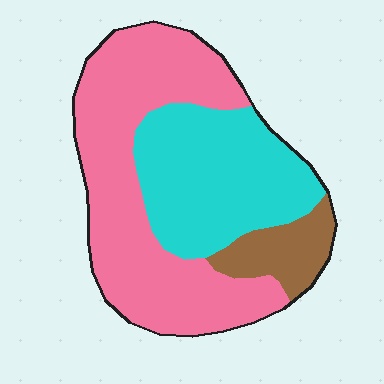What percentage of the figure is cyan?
Cyan covers roughly 35% of the figure.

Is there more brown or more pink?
Pink.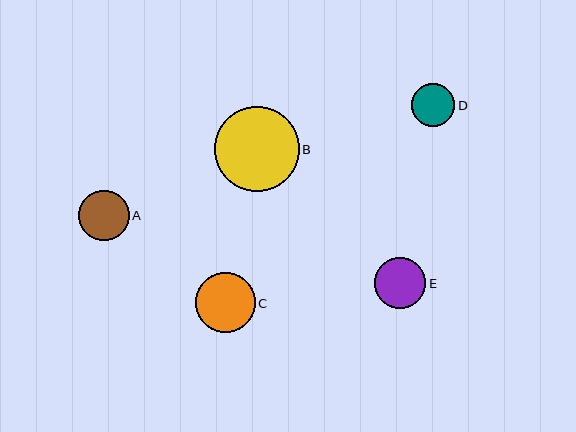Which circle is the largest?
Circle B is the largest with a size of approximately 85 pixels.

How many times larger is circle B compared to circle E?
Circle B is approximately 1.7 times the size of circle E.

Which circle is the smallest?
Circle D is the smallest with a size of approximately 44 pixels.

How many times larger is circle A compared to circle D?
Circle A is approximately 1.2 times the size of circle D.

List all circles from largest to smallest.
From largest to smallest: B, C, E, A, D.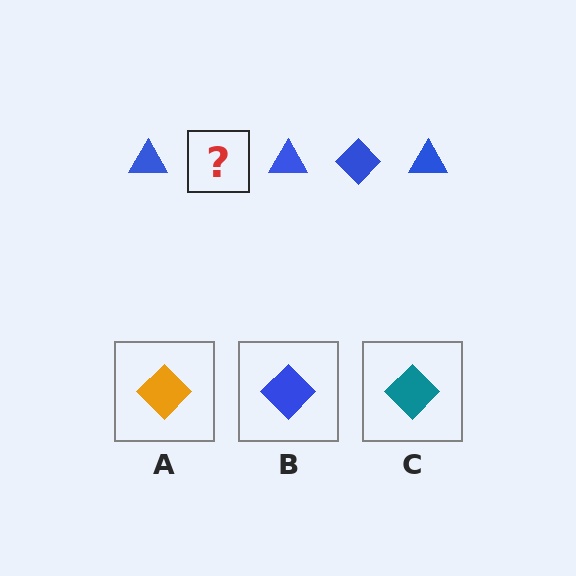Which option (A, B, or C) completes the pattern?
B.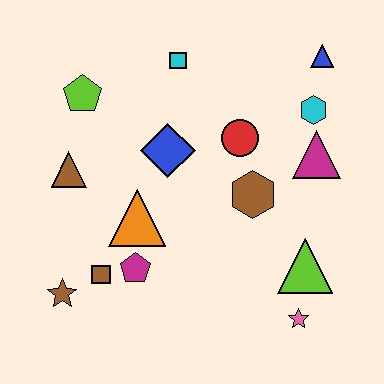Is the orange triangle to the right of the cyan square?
No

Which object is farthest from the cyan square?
The pink star is farthest from the cyan square.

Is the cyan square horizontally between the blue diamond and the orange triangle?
No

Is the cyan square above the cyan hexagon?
Yes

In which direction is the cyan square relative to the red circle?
The cyan square is above the red circle.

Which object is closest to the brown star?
The brown square is closest to the brown star.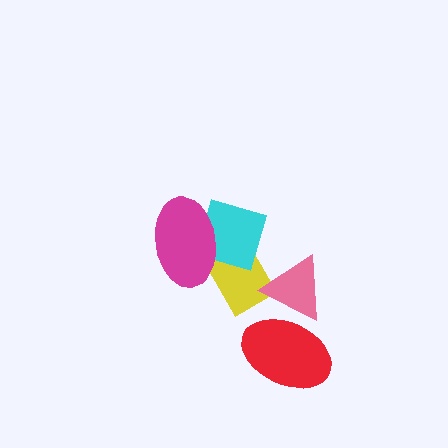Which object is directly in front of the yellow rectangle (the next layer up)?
The pink triangle is directly in front of the yellow rectangle.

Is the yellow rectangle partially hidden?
Yes, it is partially covered by another shape.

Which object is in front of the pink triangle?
The red ellipse is in front of the pink triangle.